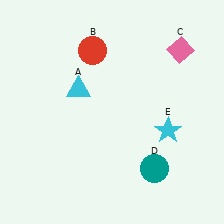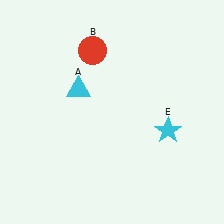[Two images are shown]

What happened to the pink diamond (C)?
The pink diamond (C) was removed in Image 2. It was in the top-right area of Image 1.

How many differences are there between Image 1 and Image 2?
There are 2 differences between the two images.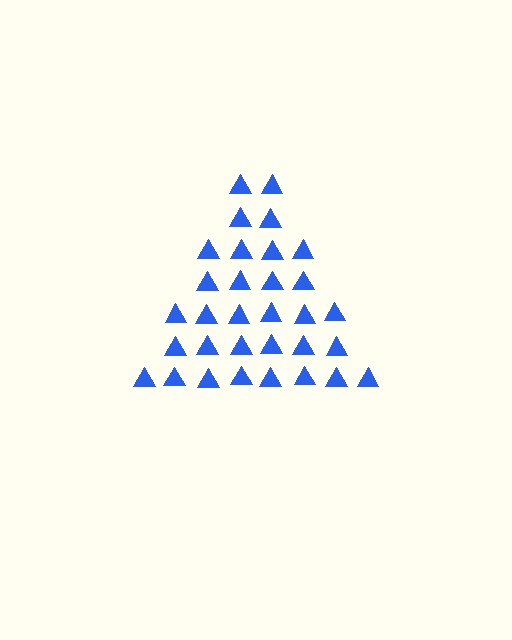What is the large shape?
The large shape is a triangle.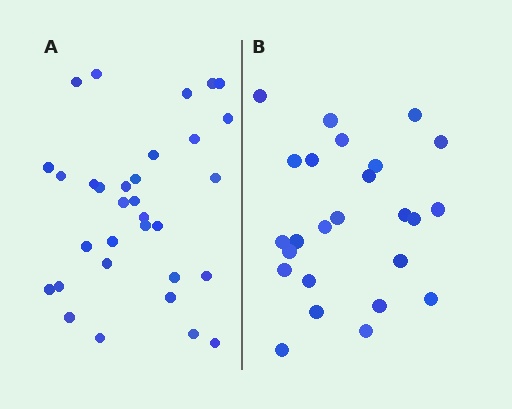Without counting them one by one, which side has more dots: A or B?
Region A (the left region) has more dots.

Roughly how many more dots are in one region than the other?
Region A has roughly 8 or so more dots than region B.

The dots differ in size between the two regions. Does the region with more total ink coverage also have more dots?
No. Region B has more total ink coverage because its dots are larger, but region A actually contains more individual dots. Total area can be misleading — the number of items is what matters here.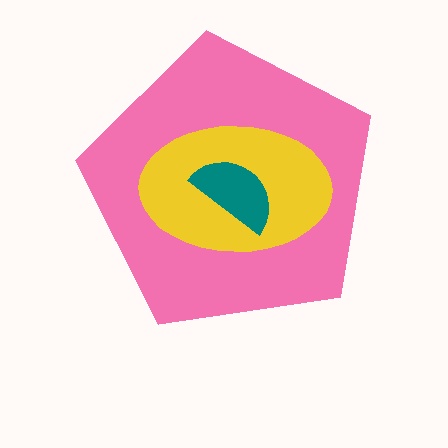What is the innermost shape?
The teal semicircle.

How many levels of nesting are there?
3.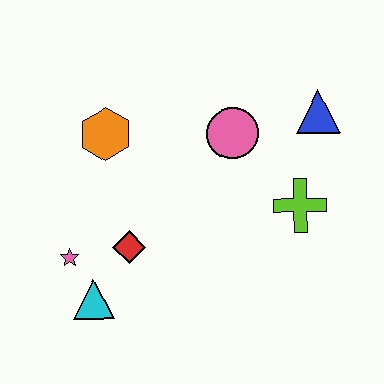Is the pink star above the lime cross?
No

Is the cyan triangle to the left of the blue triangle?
Yes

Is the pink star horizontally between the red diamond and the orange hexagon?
No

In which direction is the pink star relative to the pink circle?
The pink star is to the left of the pink circle.